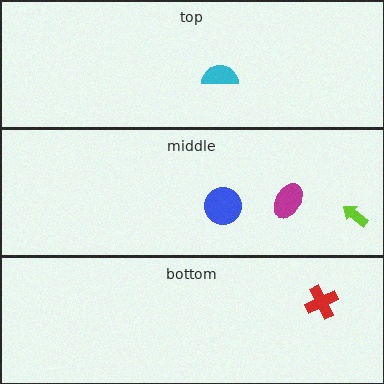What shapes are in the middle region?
The magenta ellipse, the lime arrow, the blue circle.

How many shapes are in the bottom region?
1.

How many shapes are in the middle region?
3.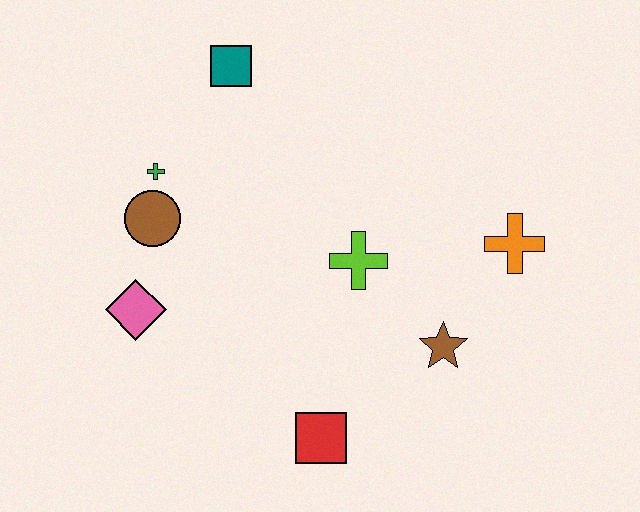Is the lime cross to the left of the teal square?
No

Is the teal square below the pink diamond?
No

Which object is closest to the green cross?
The brown circle is closest to the green cross.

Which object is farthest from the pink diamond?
The orange cross is farthest from the pink diamond.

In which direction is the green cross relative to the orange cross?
The green cross is to the left of the orange cross.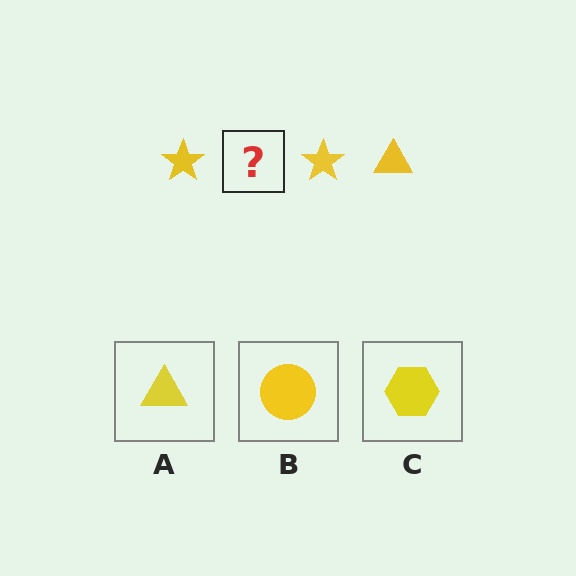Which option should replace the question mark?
Option A.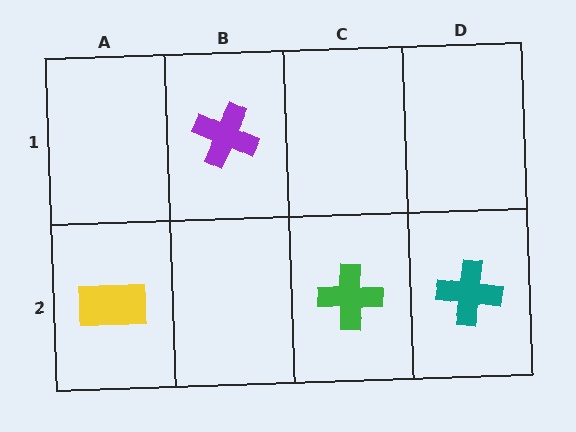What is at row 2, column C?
A green cross.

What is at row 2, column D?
A teal cross.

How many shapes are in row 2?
3 shapes.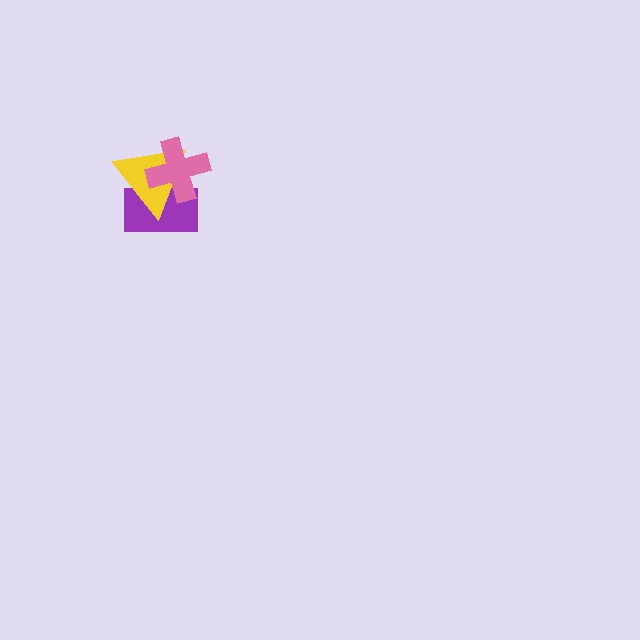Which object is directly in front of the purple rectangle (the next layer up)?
The yellow triangle is directly in front of the purple rectangle.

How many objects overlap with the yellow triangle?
2 objects overlap with the yellow triangle.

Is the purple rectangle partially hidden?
Yes, it is partially covered by another shape.